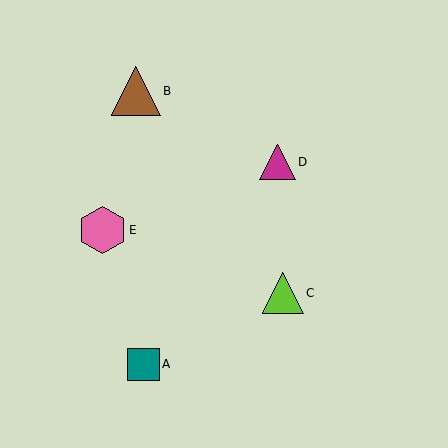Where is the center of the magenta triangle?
The center of the magenta triangle is at (277, 162).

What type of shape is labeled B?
Shape B is a brown triangle.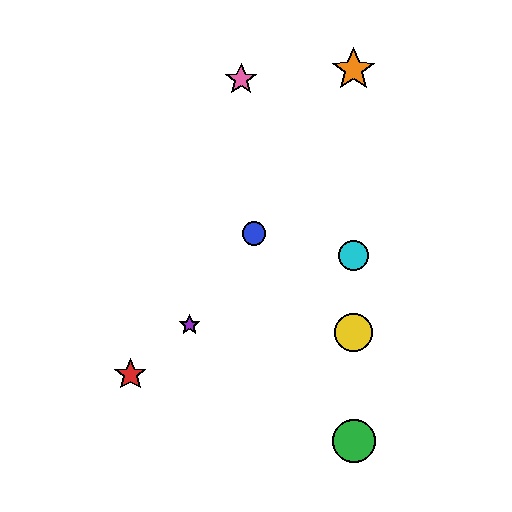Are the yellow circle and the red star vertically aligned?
No, the yellow circle is at x≈354 and the red star is at x≈130.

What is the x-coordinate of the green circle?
The green circle is at x≈354.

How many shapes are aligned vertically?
4 shapes (the green circle, the yellow circle, the orange star, the cyan circle) are aligned vertically.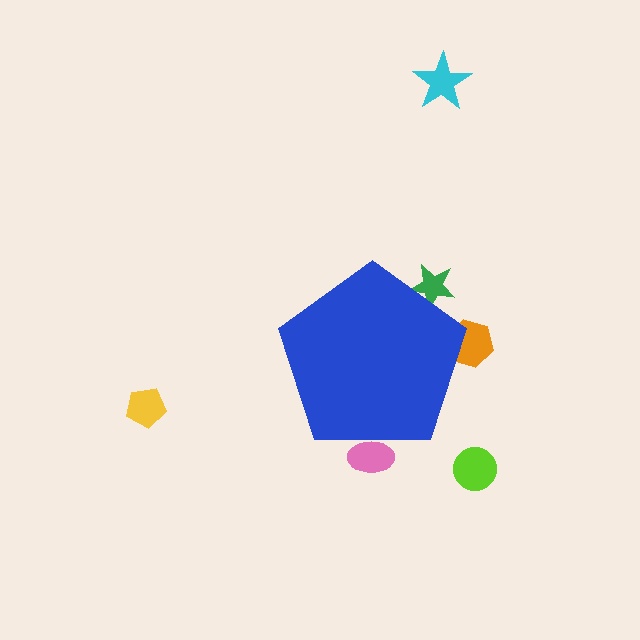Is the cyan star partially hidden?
No, the cyan star is fully visible.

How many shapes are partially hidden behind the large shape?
3 shapes are partially hidden.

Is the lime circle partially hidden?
No, the lime circle is fully visible.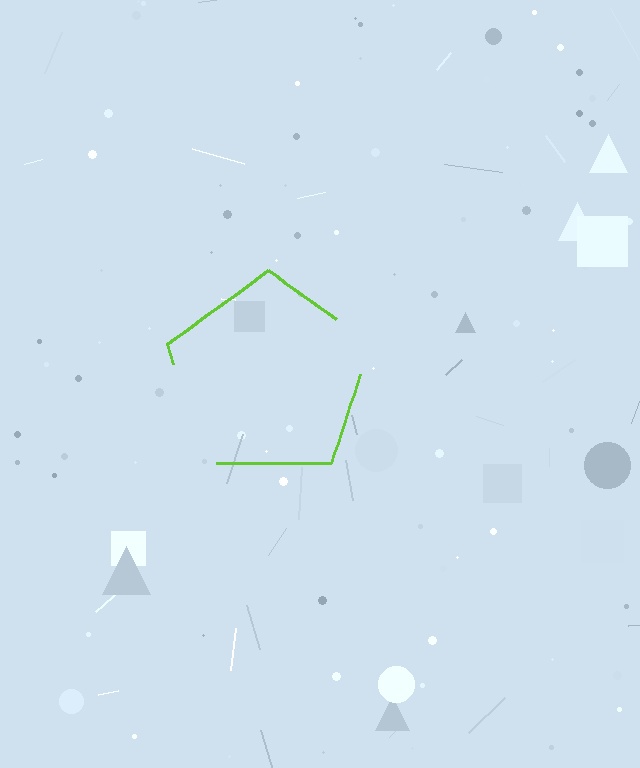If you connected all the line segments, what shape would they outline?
They would outline a pentagon.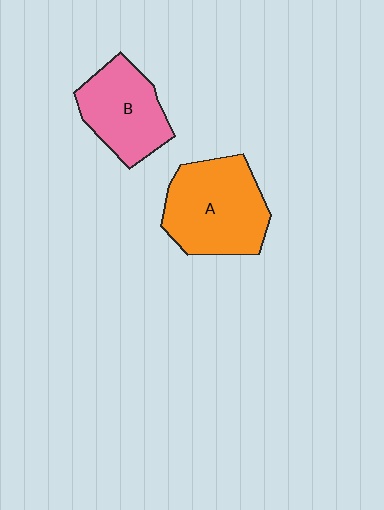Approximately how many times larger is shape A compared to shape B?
Approximately 1.3 times.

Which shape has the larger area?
Shape A (orange).